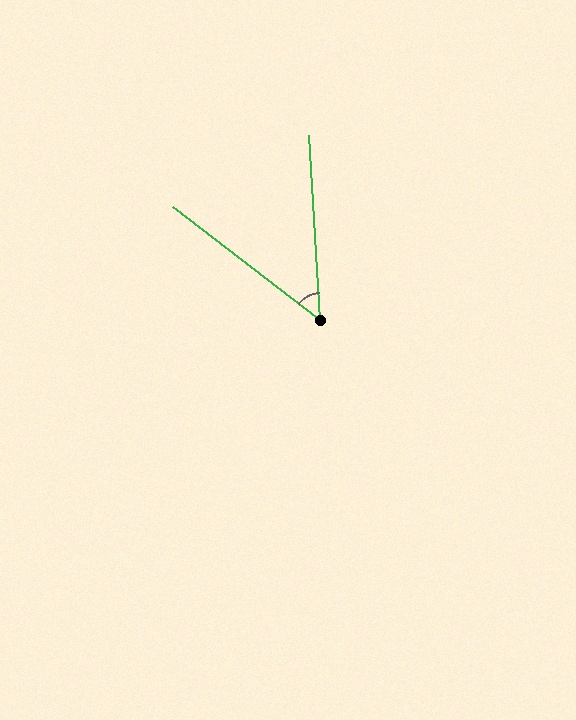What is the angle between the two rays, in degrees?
Approximately 49 degrees.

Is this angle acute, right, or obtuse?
It is acute.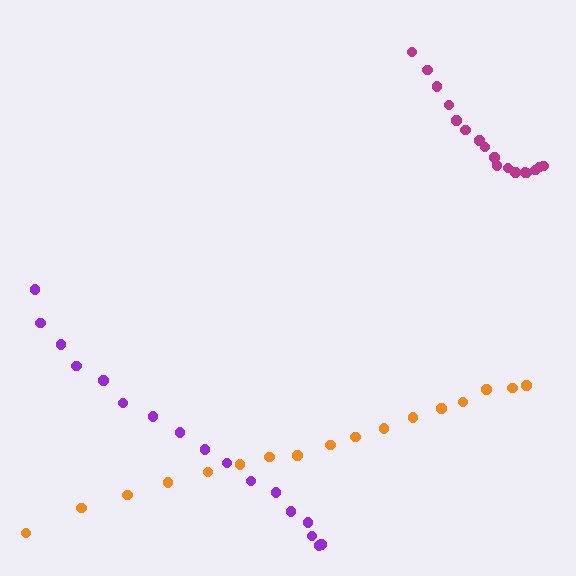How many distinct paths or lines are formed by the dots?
There are 3 distinct paths.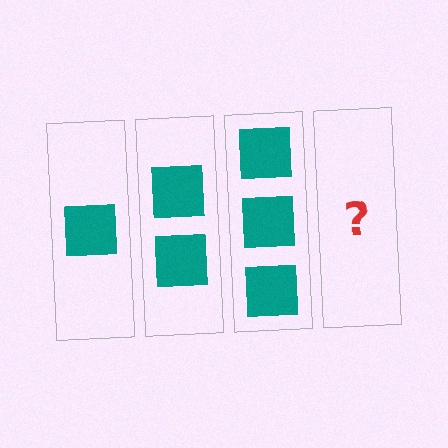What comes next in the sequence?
The next element should be 4 squares.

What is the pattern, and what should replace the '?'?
The pattern is that each step adds one more square. The '?' should be 4 squares.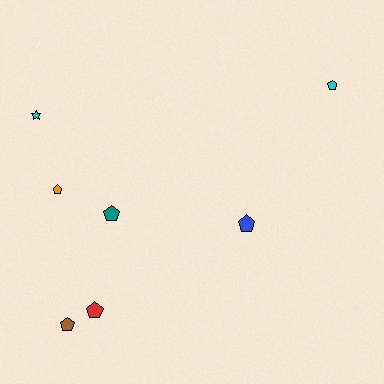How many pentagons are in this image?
There are 6 pentagons.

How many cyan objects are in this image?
There are 2 cyan objects.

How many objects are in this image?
There are 7 objects.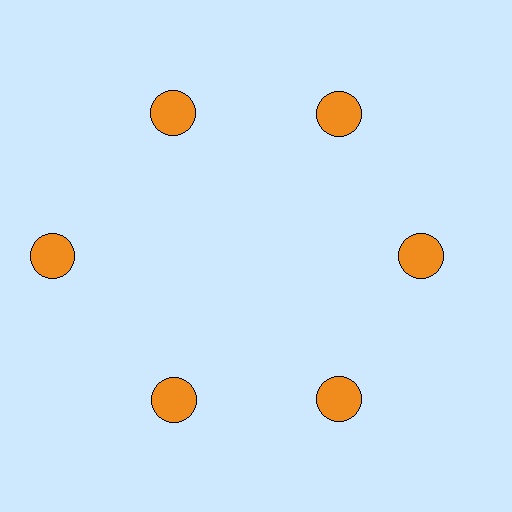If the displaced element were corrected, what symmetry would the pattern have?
It would have 6-fold rotational symmetry — the pattern would map onto itself every 60 degrees.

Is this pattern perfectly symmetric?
No. The 6 orange circles are arranged in a ring, but one element near the 9 o'clock position is pushed outward from the center, breaking the 6-fold rotational symmetry.